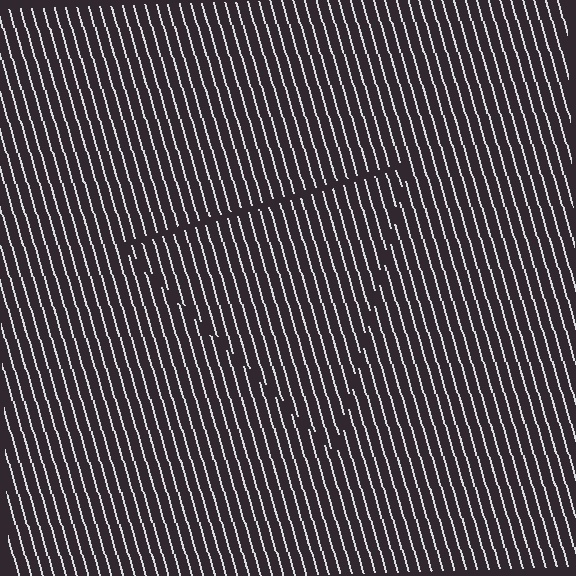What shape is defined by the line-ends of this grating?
An illusory triangle. The interior of the shape contains the same grating, shifted by half a period — the contour is defined by the phase discontinuity where line-ends from the inner and outer gratings abut.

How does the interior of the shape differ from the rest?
The interior of the shape contains the same grating, shifted by half a period — the contour is defined by the phase discontinuity where line-ends from the inner and outer gratings abut.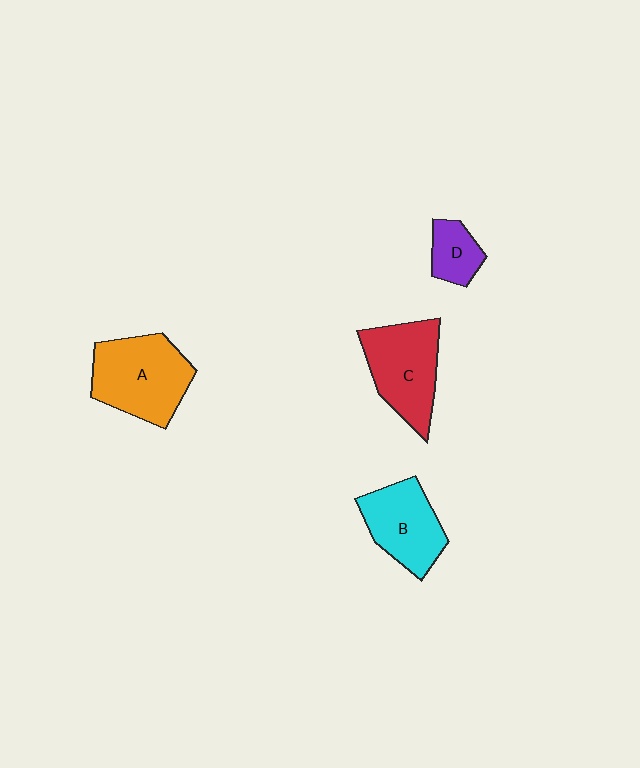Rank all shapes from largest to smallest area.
From largest to smallest: A (orange), C (red), B (cyan), D (purple).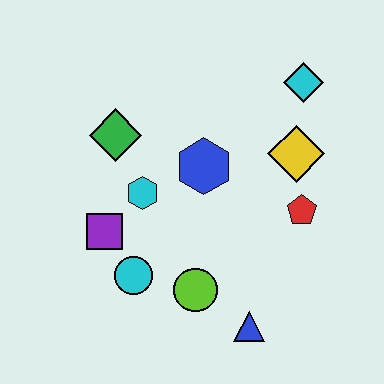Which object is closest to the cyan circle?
The purple square is closest to the cyan circle.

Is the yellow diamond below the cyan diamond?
Yes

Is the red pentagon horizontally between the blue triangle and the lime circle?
No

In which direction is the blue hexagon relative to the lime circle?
The blue hexagon is above the lime circle.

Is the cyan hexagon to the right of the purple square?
Yes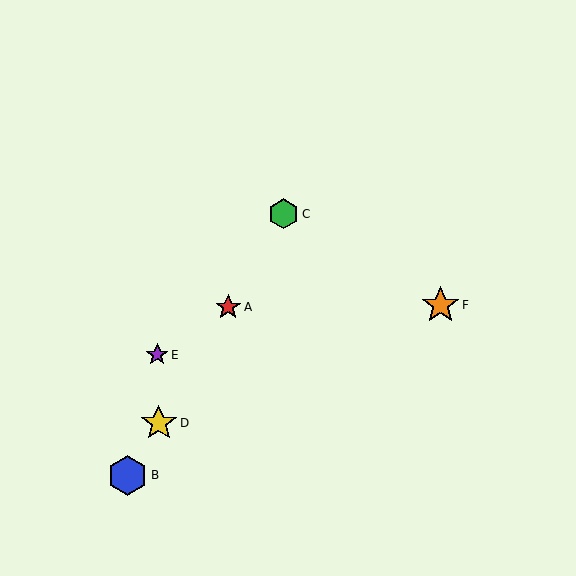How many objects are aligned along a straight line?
4 objects (A, B, C, D) are aligned along a straight line.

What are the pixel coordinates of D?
Object D is at (159, 423).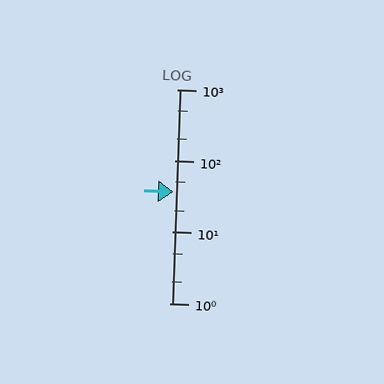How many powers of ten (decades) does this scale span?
The scale spans 3 decades, from 1 to 1000.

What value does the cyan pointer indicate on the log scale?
The pointer indicates approximately 37.